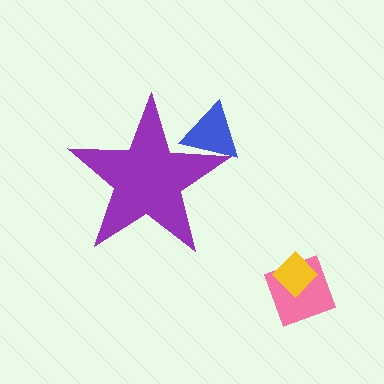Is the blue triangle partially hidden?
Yes, the blue triangle is partially hidden behind the purple star.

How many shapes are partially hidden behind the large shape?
1 shape is partially hidden.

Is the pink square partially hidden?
No, the pink square is fully visible.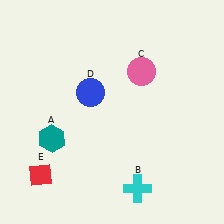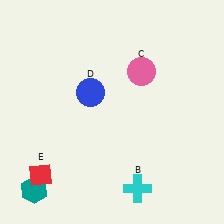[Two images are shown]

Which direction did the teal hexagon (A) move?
The teal hexagon (A) moved down.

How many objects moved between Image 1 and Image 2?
1 object moved between the two images.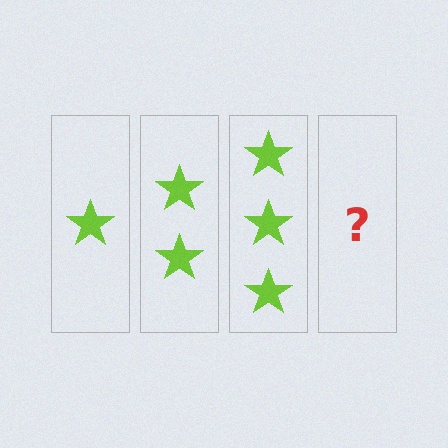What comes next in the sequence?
The next element should be 4 stars.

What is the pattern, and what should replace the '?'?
The pattern is that each step adds one more star. The '?' should be 4 stars.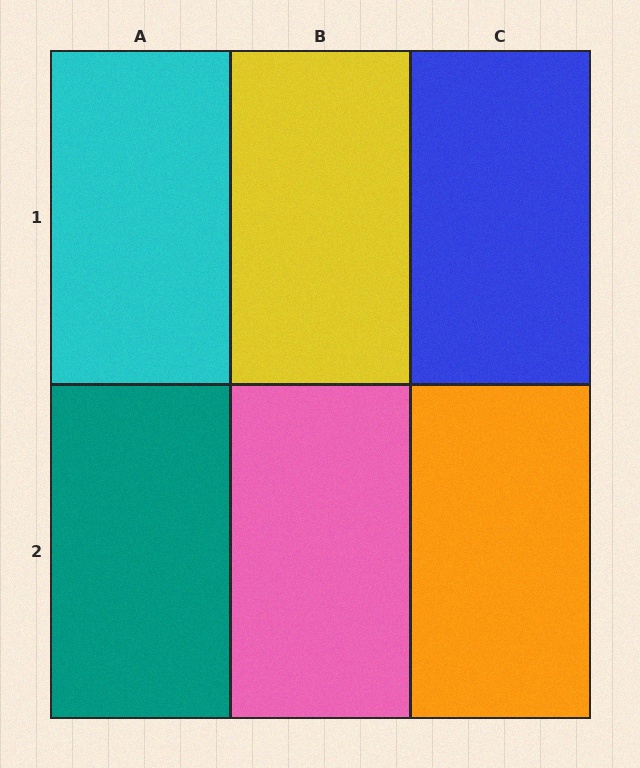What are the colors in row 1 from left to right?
Cyan, yellow, blue.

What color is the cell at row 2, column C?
Orange.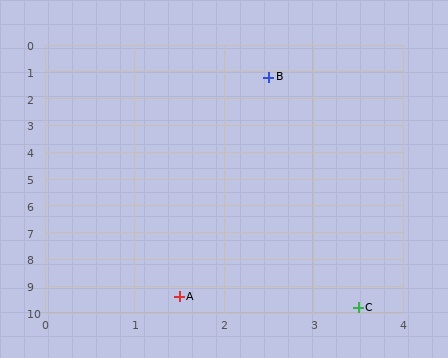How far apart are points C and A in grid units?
Points C and A are about 2.0 grid units apart.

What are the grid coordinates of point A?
Point A is at approximately (1.5, 9.4).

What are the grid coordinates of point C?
Point C is at approximately (3.5, 9.8).